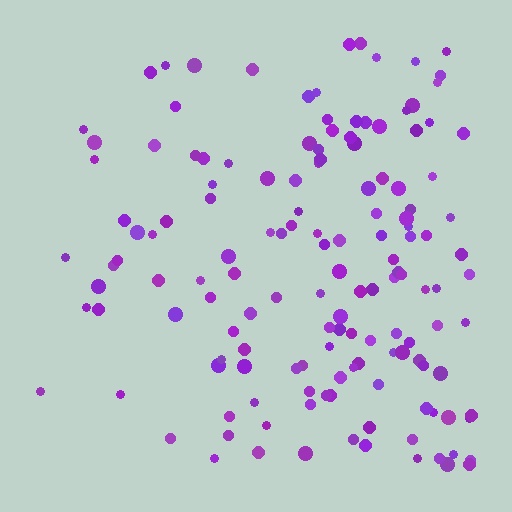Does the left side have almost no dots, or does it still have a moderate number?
Still a moderate number, just noticeably fewer than the right.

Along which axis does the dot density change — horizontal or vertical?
Horizontal.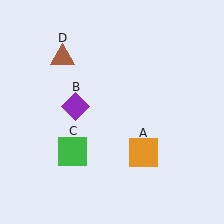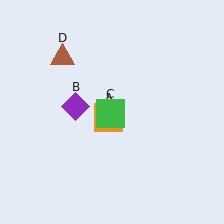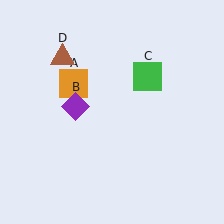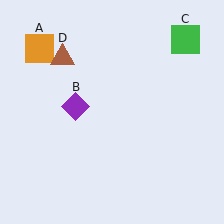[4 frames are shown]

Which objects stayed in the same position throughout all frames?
Purple diamond (object B) and brown triangle (object D) remained stationary.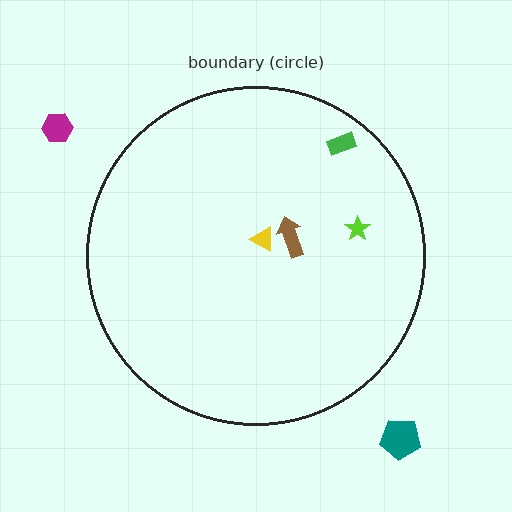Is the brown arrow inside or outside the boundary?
Inside.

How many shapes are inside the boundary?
4 inside, 2 outside.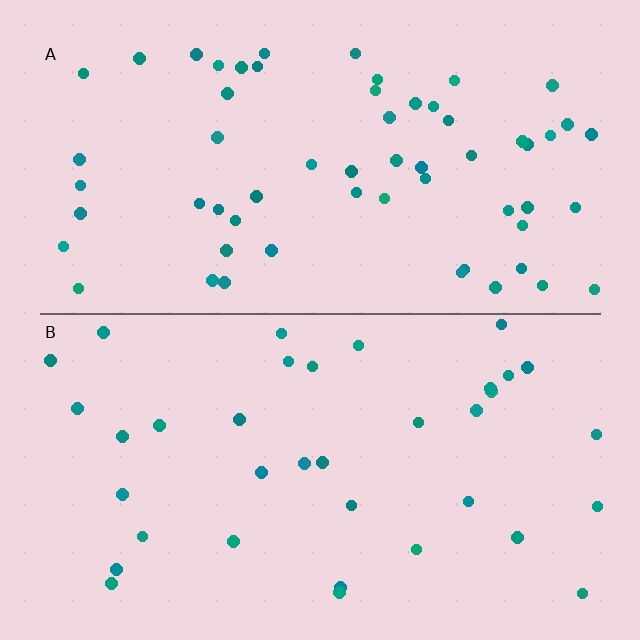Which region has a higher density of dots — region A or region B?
A (the top).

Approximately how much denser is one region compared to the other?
Approximately 1.7× — region A over region B.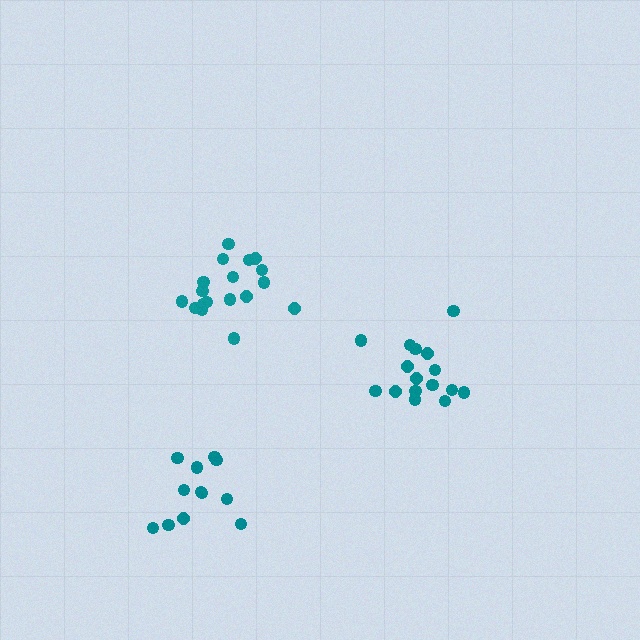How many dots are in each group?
Group 1: 18 dots, Group 2: 16 dots, Group 3: 12 dots (46 total).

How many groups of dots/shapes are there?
There are 3 groups.